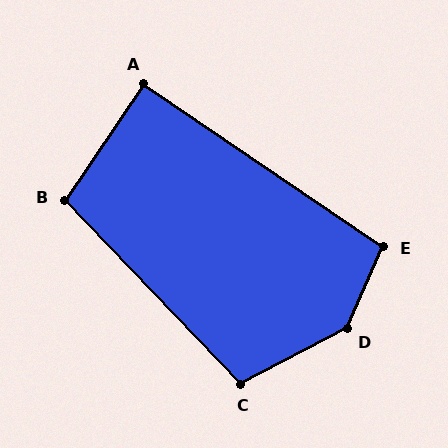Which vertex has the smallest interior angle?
A, at approximately 90 degrees.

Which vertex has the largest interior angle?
D, at approximately 142 degrees.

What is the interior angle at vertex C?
Approximately 106 degrees (obtuse).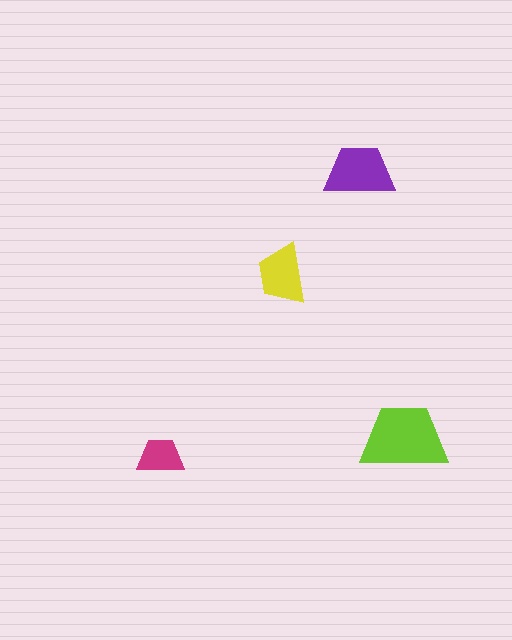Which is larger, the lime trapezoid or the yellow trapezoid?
The lime one.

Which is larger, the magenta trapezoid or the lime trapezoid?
The lime one.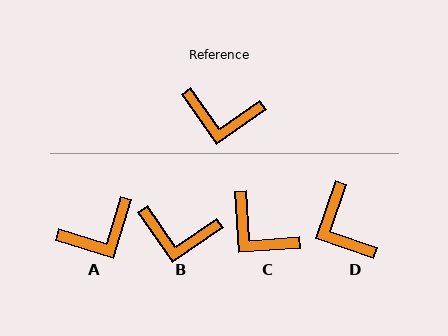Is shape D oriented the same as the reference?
No, it is off by about 54 degrees.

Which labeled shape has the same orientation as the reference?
B.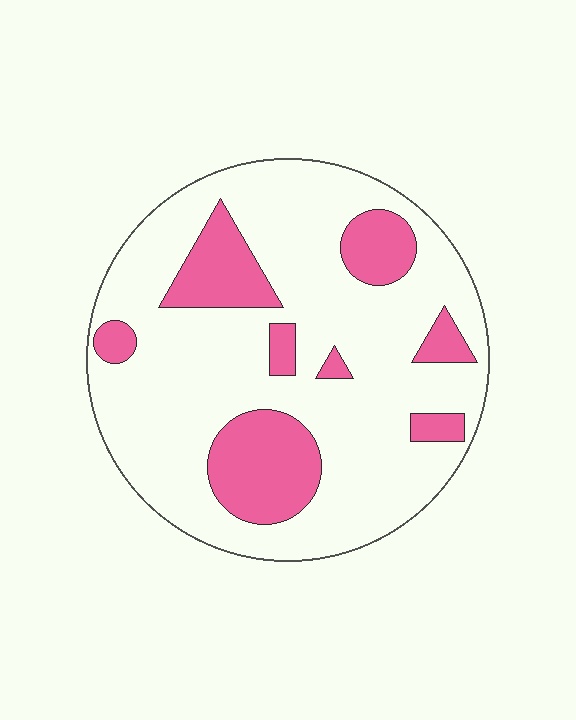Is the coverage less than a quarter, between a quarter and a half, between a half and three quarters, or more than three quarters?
Less than a quarter.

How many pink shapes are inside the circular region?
8.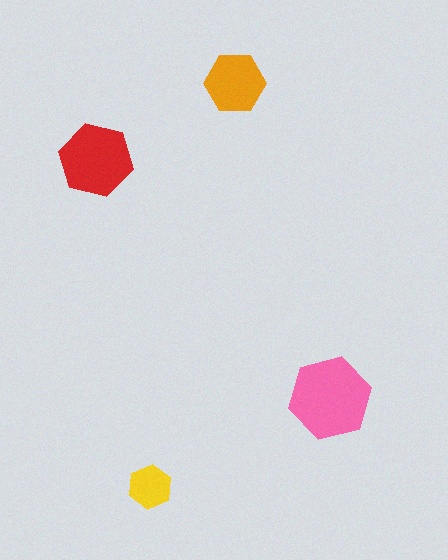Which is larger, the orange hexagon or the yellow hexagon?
The orange one.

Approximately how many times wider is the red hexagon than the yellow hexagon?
About 1.5 times wider.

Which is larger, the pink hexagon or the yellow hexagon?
The pink one.